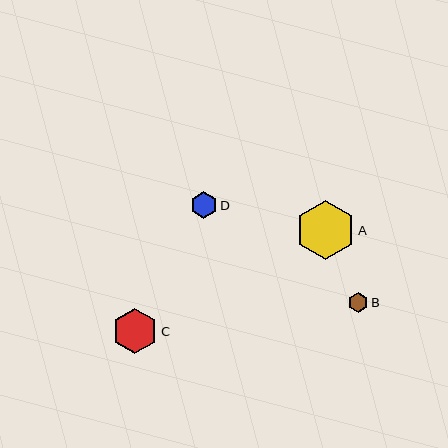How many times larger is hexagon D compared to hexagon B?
Hexagon D is approximately 1.3 times the size of hexagon B.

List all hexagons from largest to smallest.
From largest to smallest: A, C, D, B.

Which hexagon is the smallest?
Hexagon B is the smallest with a size of approximately 20 pixels.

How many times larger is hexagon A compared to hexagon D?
Hexagon A is approximately 2.2 times the size of hexagon D.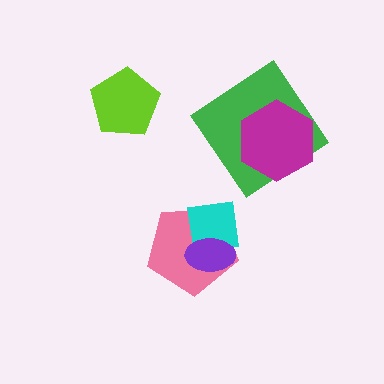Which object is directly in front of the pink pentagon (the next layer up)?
The cyan square is directly in front of the pink pentagon.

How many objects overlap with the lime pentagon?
0 objects overlap with the lime pentagon.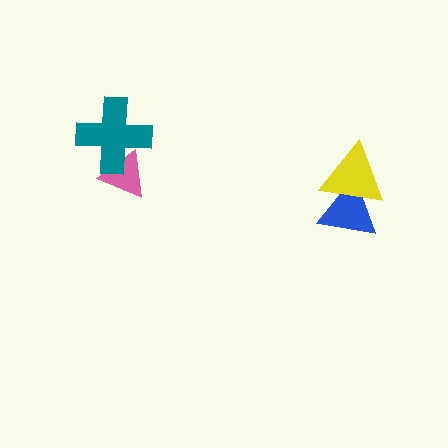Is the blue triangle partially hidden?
Yes, it is partially covered by another shape.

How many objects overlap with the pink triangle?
1 object overlaps with the pink triangle.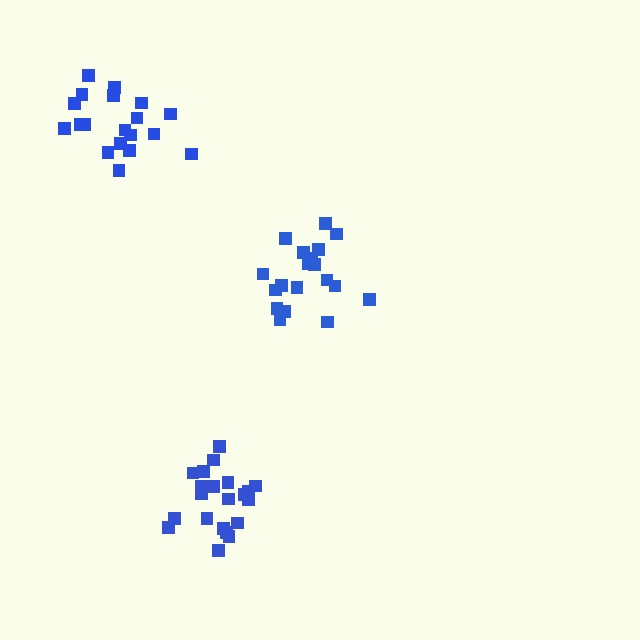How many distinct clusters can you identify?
There are 3 distinct clusters.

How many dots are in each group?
Group 1: 19 dots, Group 2: 21 dots, Group 3: 19 dots (59 total).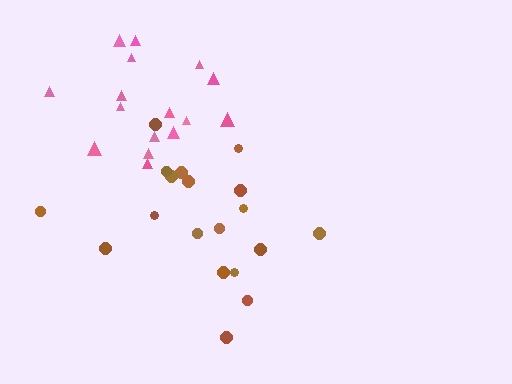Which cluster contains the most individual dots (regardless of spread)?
Brown (19).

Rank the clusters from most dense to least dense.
pink, brown.